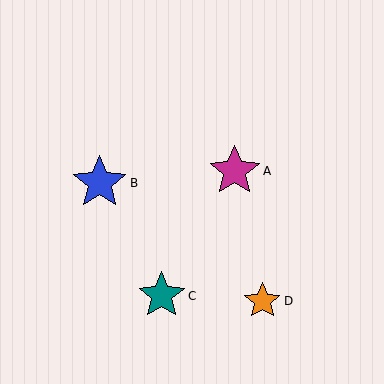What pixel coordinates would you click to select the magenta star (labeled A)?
Click at (235, 171) to select the magenta star A.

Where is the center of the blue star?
The center of the blue star is at (100, 183).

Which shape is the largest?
The blue star (labeled B) is the largest.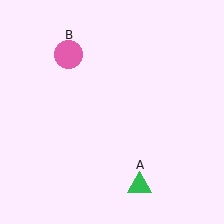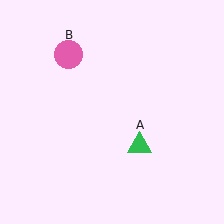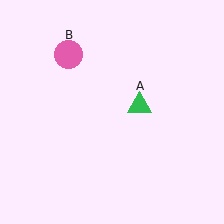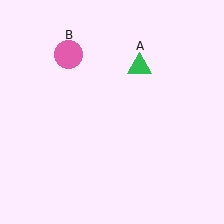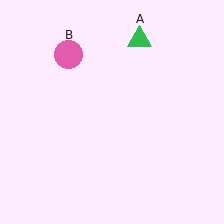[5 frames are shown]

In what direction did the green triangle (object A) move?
The green triangle (object A) moved up.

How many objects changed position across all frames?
1 object changed position: green triangle (object A).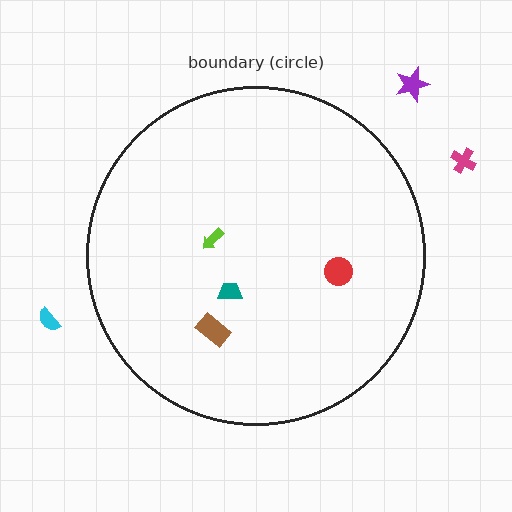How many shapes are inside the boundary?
4 inside, 3 outside.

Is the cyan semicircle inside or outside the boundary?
Outside.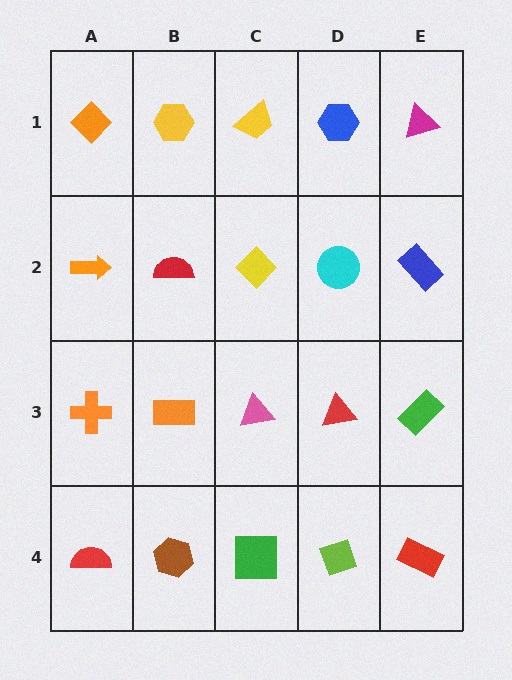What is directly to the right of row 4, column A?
A brown hexagon.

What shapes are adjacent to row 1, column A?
An orange arrow (row 2, column A), a yellow hexagon (row 1, column B).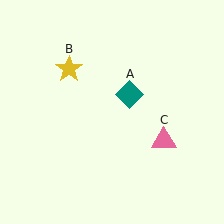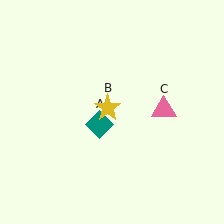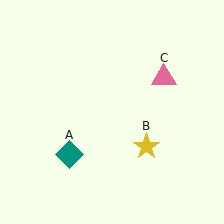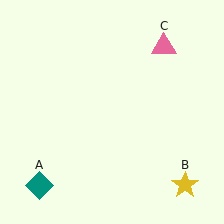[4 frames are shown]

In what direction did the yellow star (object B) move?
The yellow star (object B) moved down and to the right.